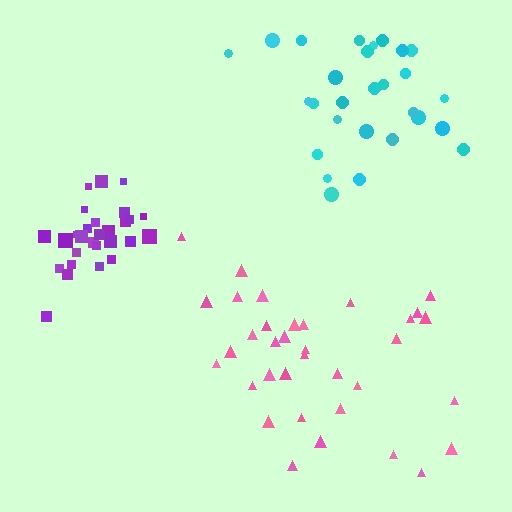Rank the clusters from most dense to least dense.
purple, pink, cyan.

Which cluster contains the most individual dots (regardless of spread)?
Pink (35).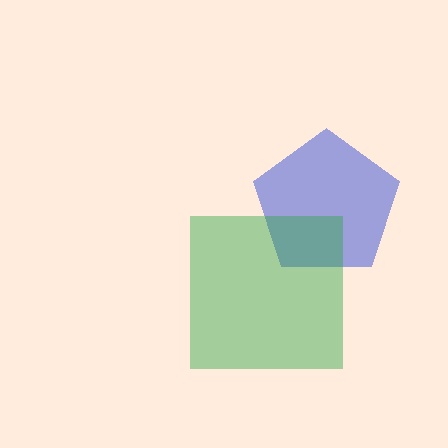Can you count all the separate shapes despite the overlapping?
Yes, there are 2 separate shapes.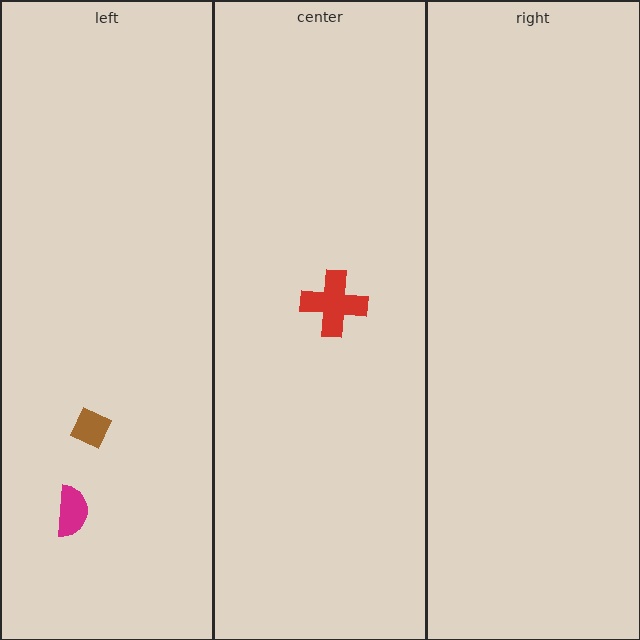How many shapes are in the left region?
2.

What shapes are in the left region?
The brown diamond, the magenta semicircle.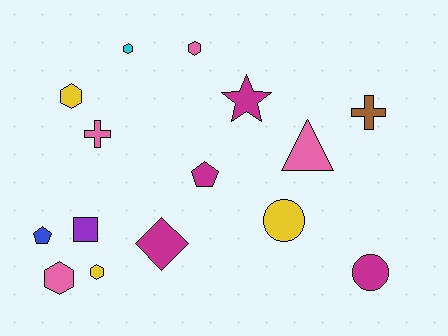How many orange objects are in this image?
There are no orange objects.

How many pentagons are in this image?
There are 2 pentagons.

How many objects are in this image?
There are 15 objects.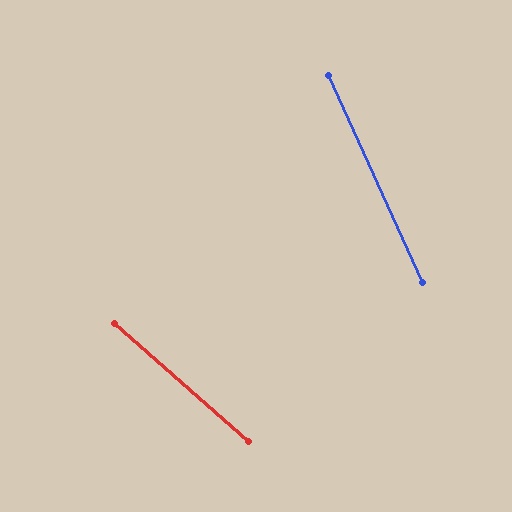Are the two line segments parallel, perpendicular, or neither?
Neither parallel nor perpendicular — they differ by about 24°.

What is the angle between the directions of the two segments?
Approximately 24 degrees.